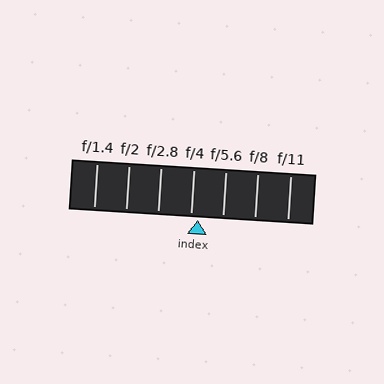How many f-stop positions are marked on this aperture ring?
There are 7 f-stop positions marked.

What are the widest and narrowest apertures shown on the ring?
The widest aperture shown is f/1.4 and the narrowest is f/11.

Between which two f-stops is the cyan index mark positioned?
The index mark is between f/4 and f/5.6.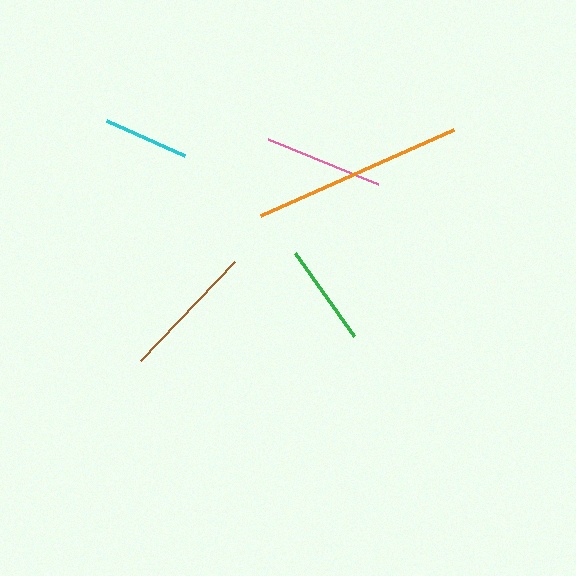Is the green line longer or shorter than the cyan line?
The green line is longer than the cyan line.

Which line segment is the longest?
The orange line is the longest at approximately 211 pixels.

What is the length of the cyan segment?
The cyan segment is approximately 85 pixels long.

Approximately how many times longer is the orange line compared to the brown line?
The orange line is approximately 1.5 times the length of the brown line.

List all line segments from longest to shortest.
From longest to shortest: orange, brown, pink, green, cyan.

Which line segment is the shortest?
The cyan line is the shortest at approximately 85 pixels.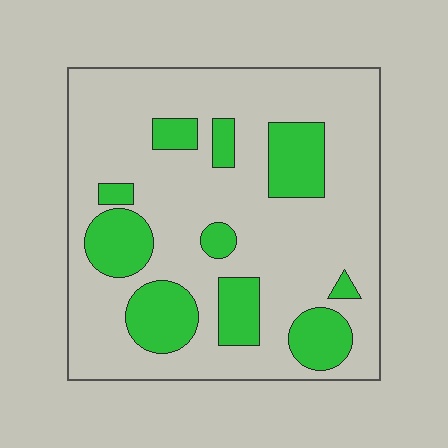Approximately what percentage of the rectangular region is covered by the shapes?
Approximately 25%.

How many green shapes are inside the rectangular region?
10.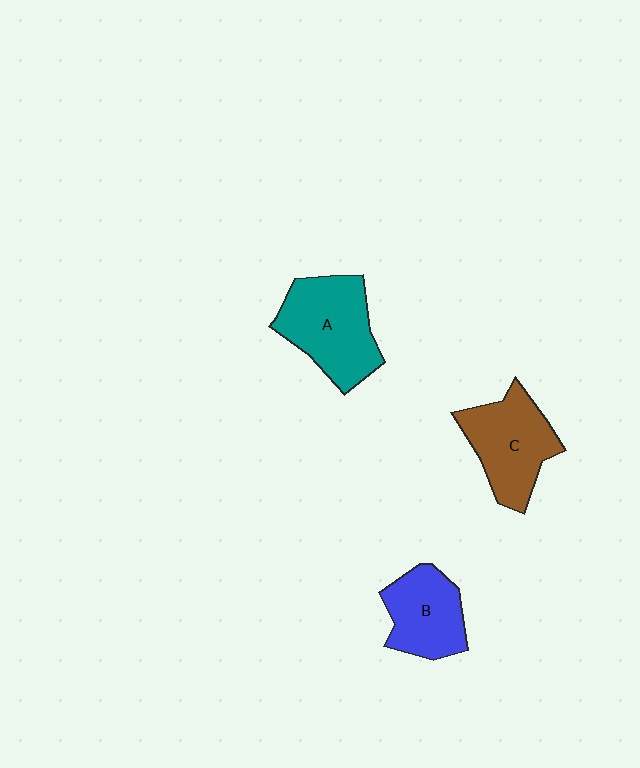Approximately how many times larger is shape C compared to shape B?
Approximately 1.2 times.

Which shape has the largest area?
Shape A (teal).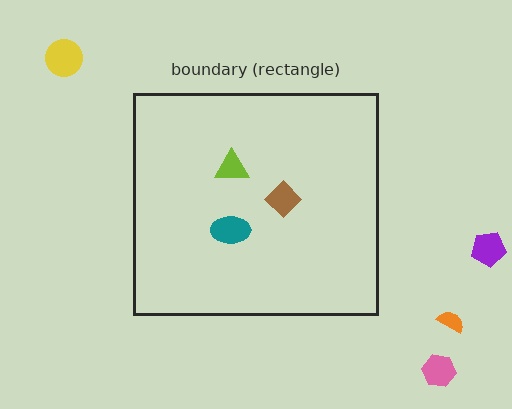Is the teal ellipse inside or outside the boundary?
Inside.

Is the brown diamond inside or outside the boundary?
Inside.